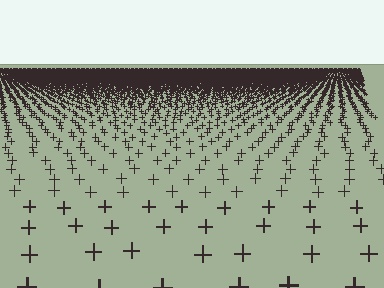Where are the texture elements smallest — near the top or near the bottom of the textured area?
Near the top.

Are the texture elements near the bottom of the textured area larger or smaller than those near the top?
Larger. Near the bottom, elements are closer to the viewer and appear at a bigger on-screen size.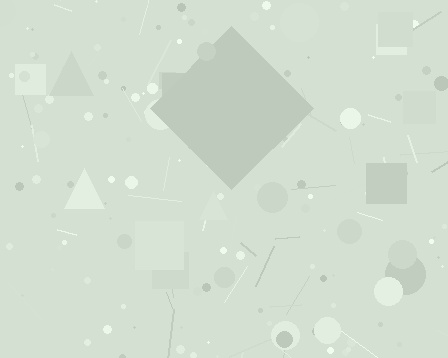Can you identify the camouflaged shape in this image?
The camouflaged shape is a diamond.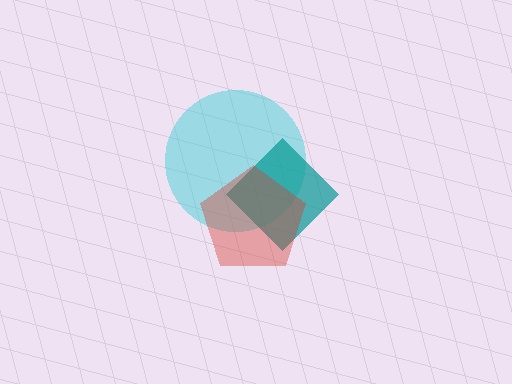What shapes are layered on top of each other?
The layered shapes are: a cyan circle, a teal diamond, a red pentagon.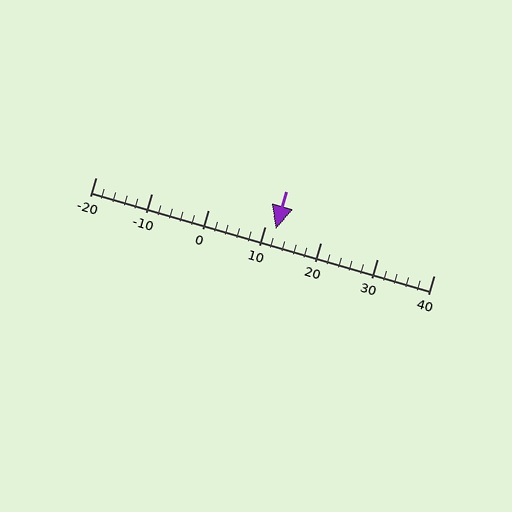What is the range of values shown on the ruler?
The ruler shows values from -20 to 40.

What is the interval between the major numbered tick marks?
The major tick marks are spaced 10 units apart.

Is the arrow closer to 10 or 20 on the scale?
The arrow is closer to 10.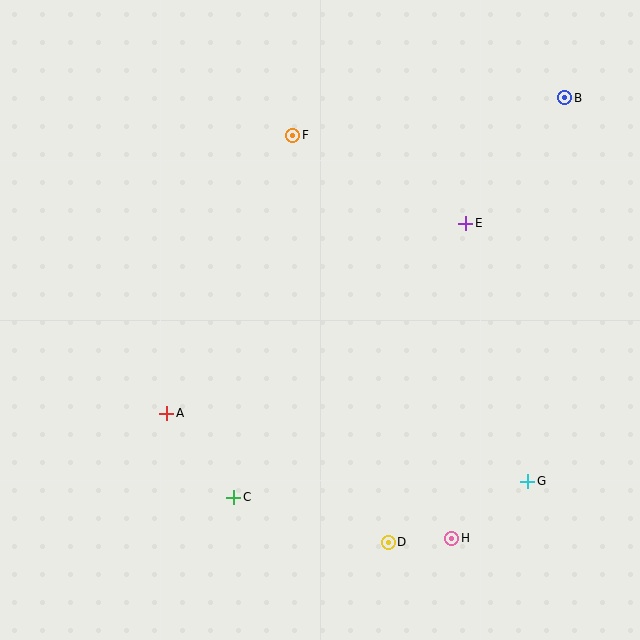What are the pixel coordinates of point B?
Point B is at (565, 98).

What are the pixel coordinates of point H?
Point H is at (452, 538).